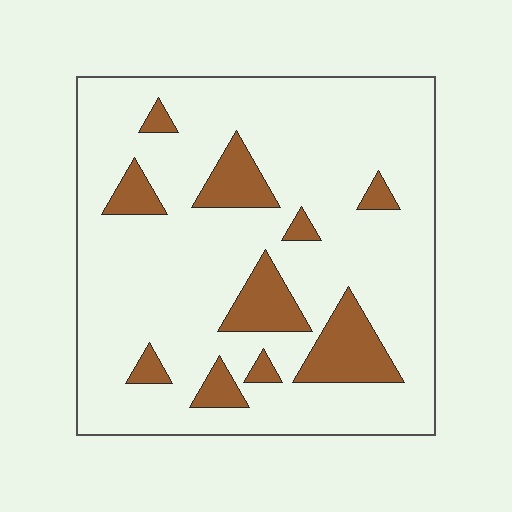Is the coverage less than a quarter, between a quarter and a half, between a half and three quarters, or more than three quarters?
Less than a quarter.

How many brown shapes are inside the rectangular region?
10.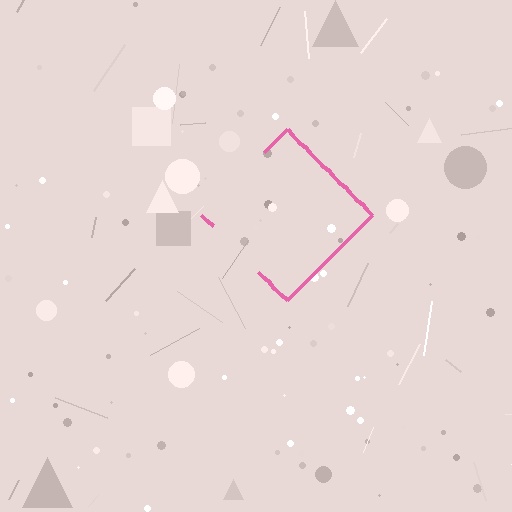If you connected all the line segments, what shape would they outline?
They would outline a diamond.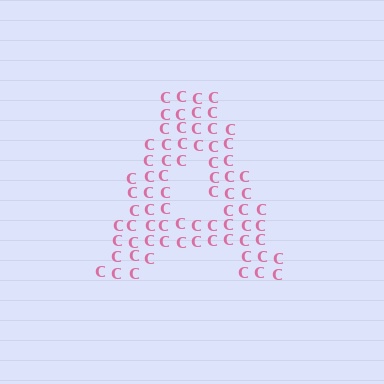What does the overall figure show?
The overall figure shows the letter A.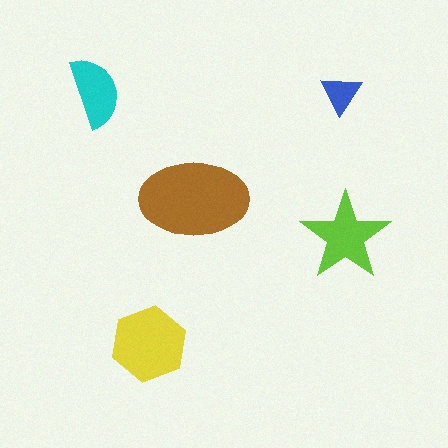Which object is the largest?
The brown ellipse.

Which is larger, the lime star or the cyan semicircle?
The lime star.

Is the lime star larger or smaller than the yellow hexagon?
Smaller.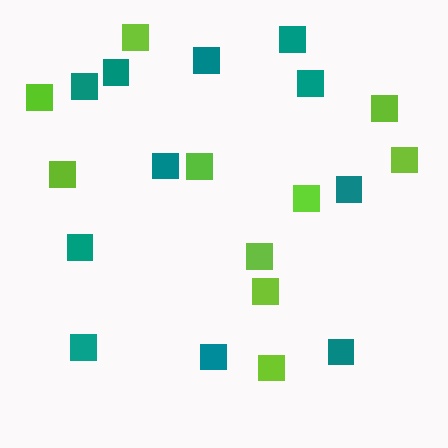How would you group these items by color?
There are 2 groups: one group of teal squares (11) and one group of lime squares (10).